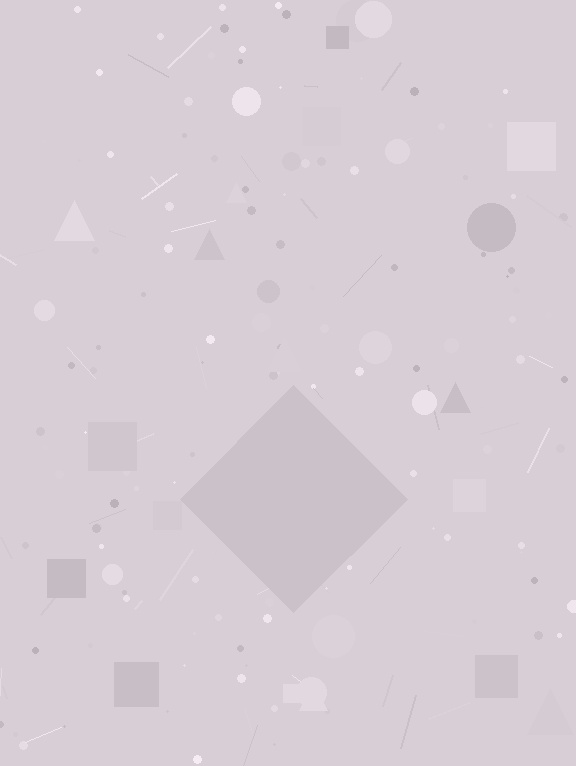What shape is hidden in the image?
A diamond is hidden in the image.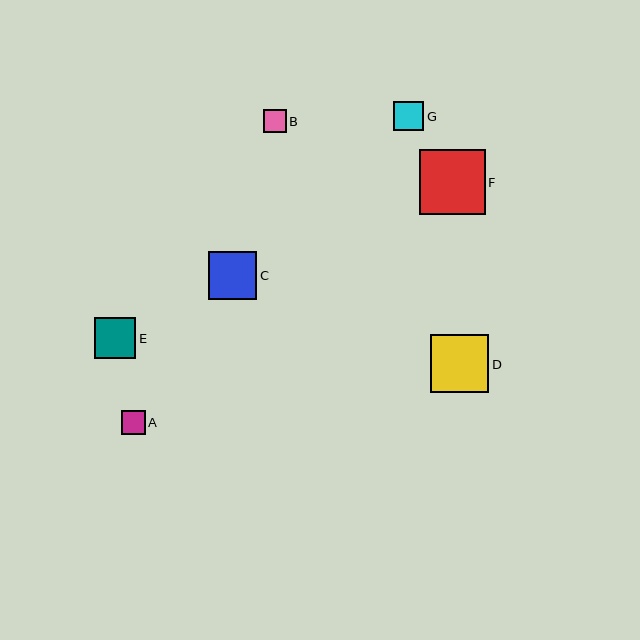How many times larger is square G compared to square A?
Square G is approximately 1.2 times the size of square A.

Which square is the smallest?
Square B is the smallest with a size of approximately 23 pixels.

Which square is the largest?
Square F is the largest with a size of approximately 65 pixels.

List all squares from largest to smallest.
From largest to smallest: F, D, C, E, G, A, B.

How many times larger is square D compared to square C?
Square D is approximately 1.2 times the size of square C.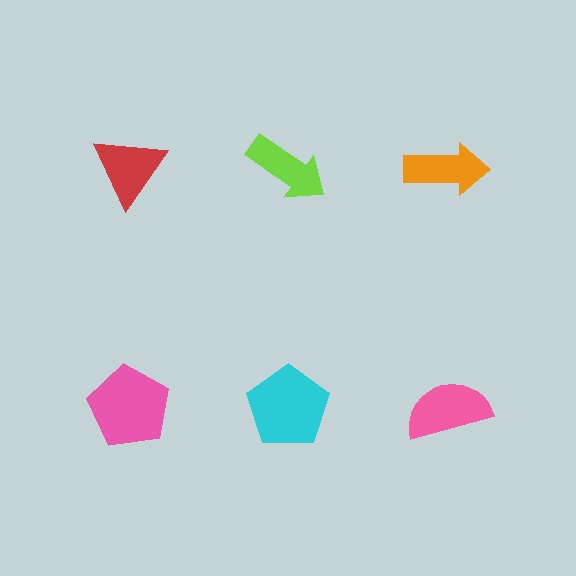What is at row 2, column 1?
A pink pentagon.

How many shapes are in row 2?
3 shapes.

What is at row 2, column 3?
A pink semicircle.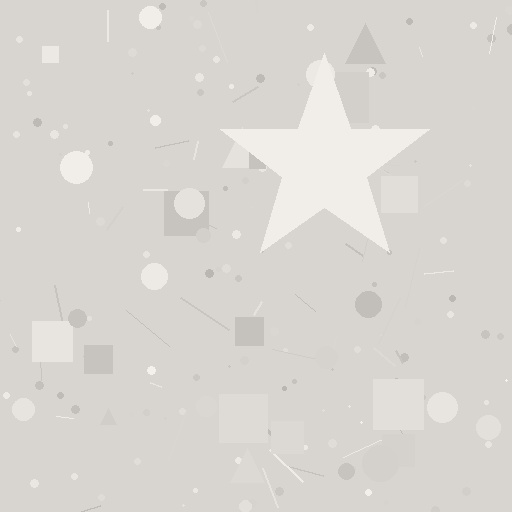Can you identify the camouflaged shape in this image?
The camouflaged shape is a star.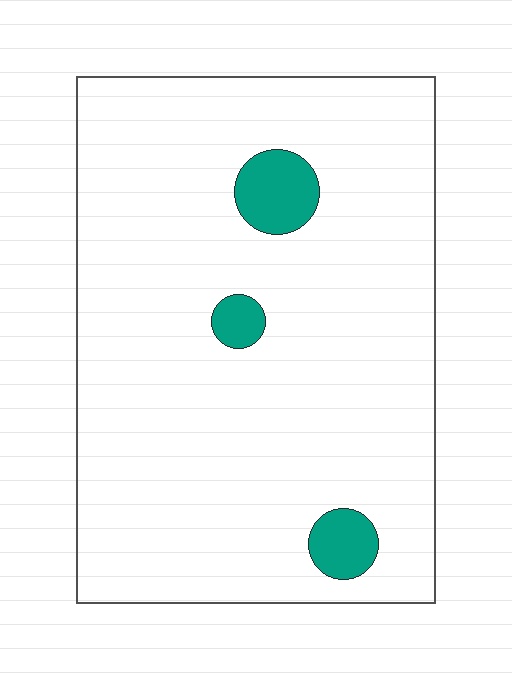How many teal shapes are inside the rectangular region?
3.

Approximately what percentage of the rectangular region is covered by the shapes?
Approximately 5%.